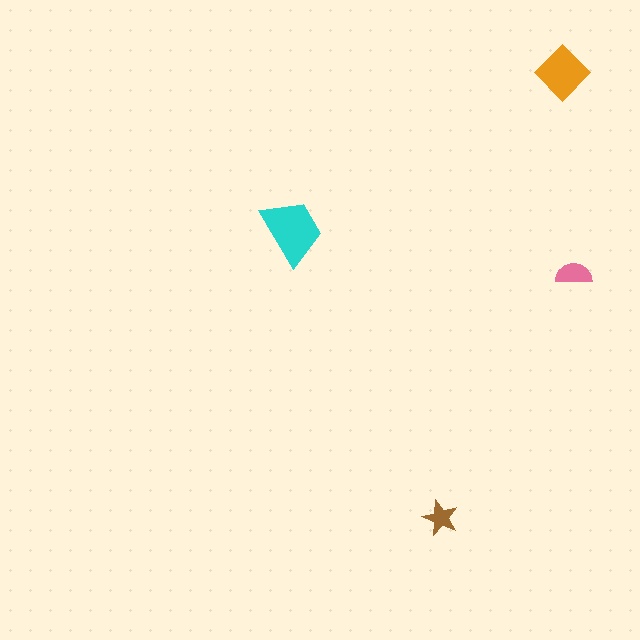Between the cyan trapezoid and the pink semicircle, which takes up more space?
The cyan trapezoid.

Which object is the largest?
The cyan trapezoid.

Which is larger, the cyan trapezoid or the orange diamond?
The cyan trapezoid.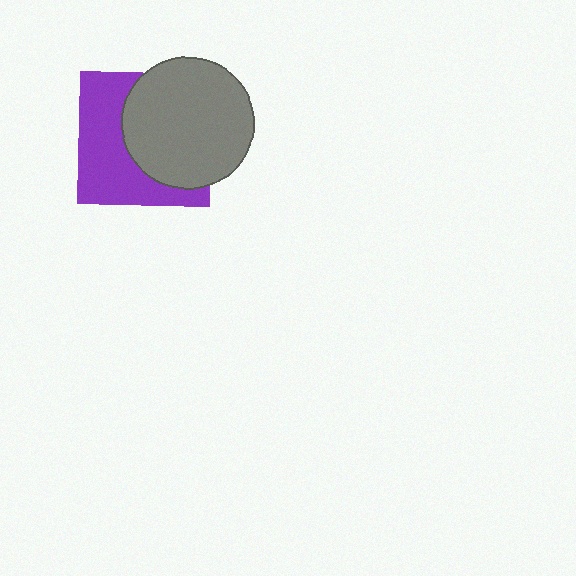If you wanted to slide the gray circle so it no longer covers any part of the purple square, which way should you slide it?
Slide it right — that is the most direct way to separate the two shapes.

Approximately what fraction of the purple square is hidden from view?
Roughly 52% of the purple square is hidden behind the gray circle.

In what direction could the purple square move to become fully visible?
The purple square could move left. That would shift it out from behind the gray circle entirely.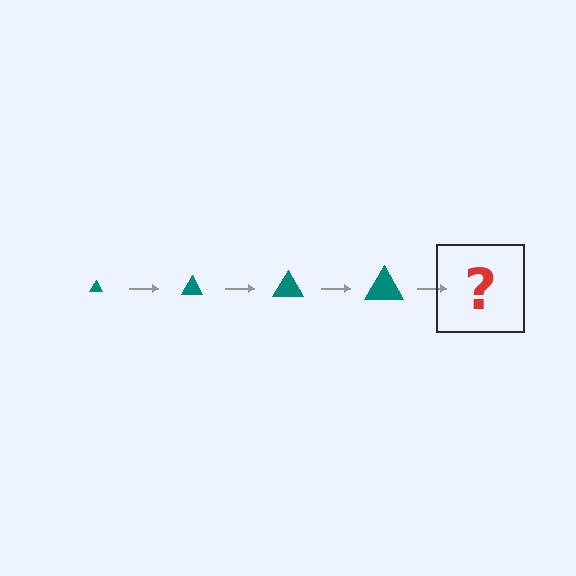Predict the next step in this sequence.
The next step is a teal triangle, larger than the previous one.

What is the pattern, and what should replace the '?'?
The pattern is that the triangle gets progressively larger each step. The '?' should be a teal triangle, larger than the previous one.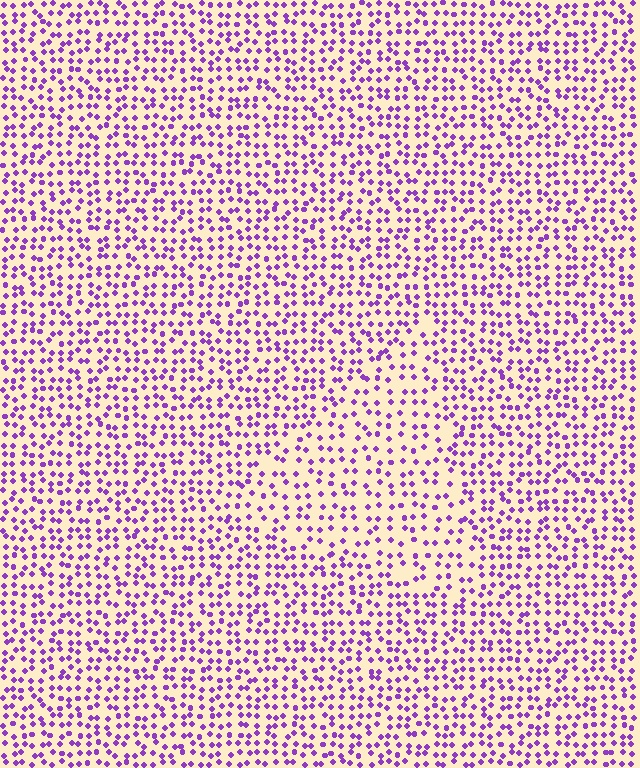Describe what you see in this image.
The image contains small purple elements arranged at two different densities. A triangle-shaped region is visible where the elements are less densely packed than the surrounding area.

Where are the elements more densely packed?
The elements are more densely packed outside the triangle boundary.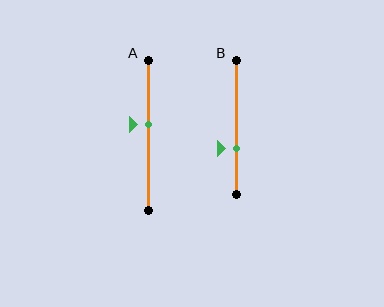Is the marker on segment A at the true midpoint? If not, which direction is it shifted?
No, the marker on segment A is shifted upward by about 7% of the segment length.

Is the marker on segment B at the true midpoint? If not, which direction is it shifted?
No, the marker on segment B is shifted downward by about 16% of the segment length.